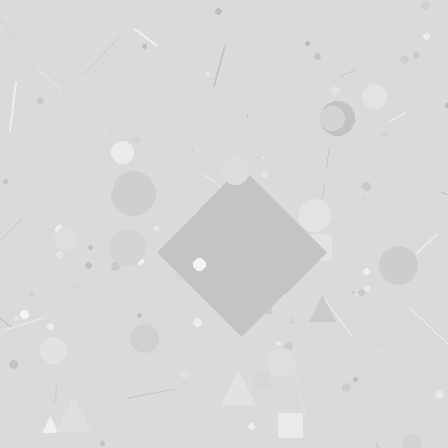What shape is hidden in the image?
A diamond is hidden in the image.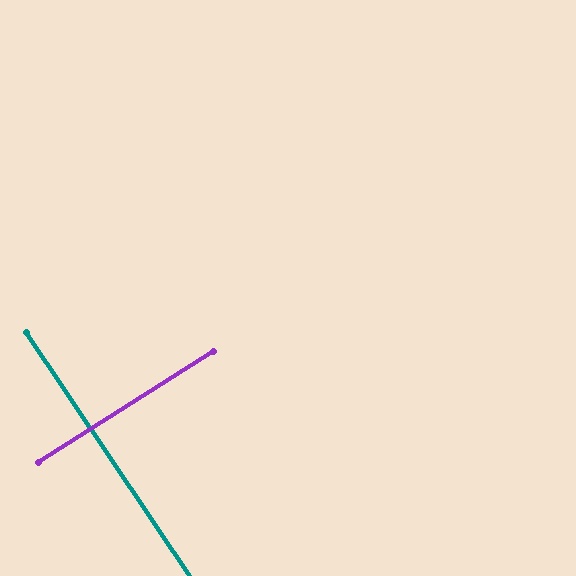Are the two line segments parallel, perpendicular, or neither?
Perpendicular — they meet at approximately 88°.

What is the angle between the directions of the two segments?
Approximately 88 degrees.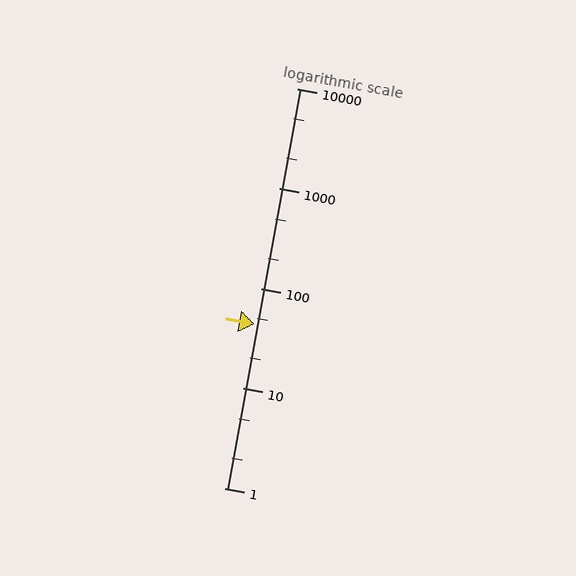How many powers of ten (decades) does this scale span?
The scale spans 4 decades, from 1 to 10000.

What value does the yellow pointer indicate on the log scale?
The pointer indicates approximately 44.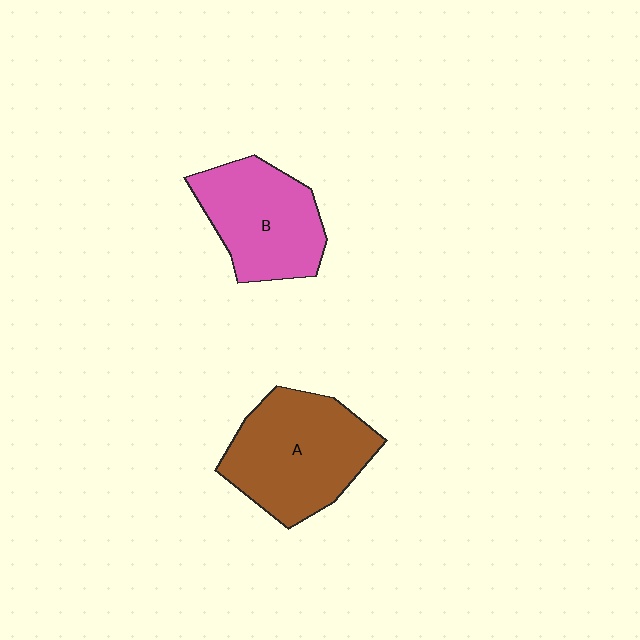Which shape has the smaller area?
Shape B (pink).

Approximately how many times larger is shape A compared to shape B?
Approximately 1.2 times.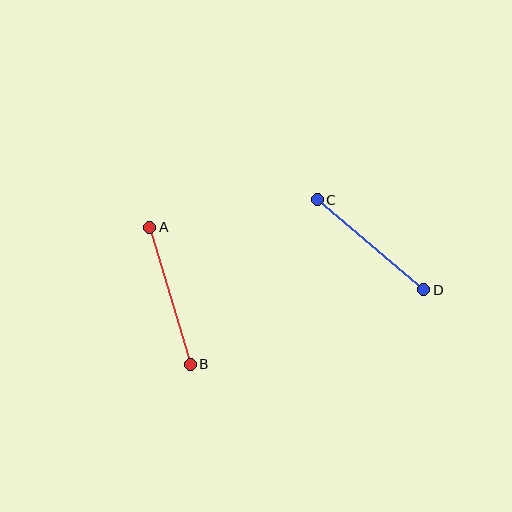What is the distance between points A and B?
The distance is approximately 143 pixels.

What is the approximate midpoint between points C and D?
The midpoint is at approximately (370, 245) pixels.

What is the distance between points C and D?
The distance is approximately 139 pixels.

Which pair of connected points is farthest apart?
Points A and B are farthest apart.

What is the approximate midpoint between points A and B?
The midpoint is at approximately (170, 296) pixels.